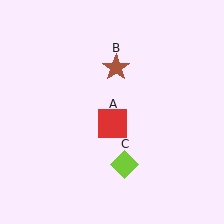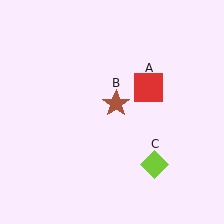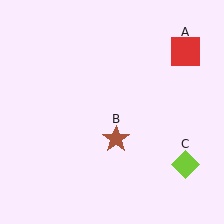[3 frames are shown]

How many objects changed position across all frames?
3 objects changed position: red square (object A), brown star (object B), lime diamond (object C).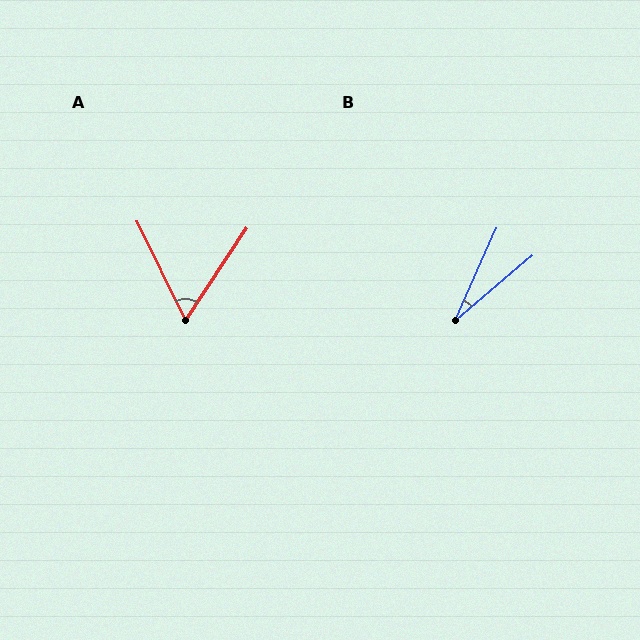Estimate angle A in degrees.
Approximately 60 degrees.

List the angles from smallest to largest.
B (25°), A (60°).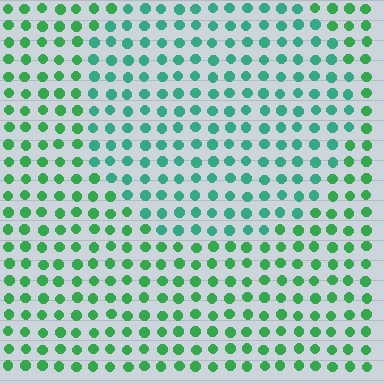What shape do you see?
I see a circle.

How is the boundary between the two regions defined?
The boundary is defined purely by a slight shift in hue (about 28 degrees). Spacing, size, and orientation are identical on both sides.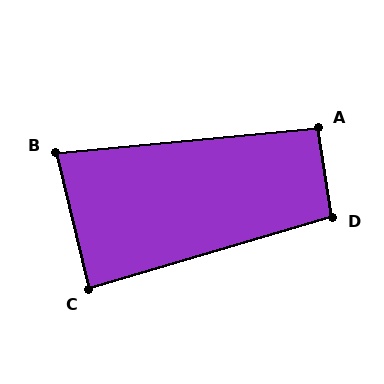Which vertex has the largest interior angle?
D, at approximately 98 degrees.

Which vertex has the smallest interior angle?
B, at approximately 82 degrees.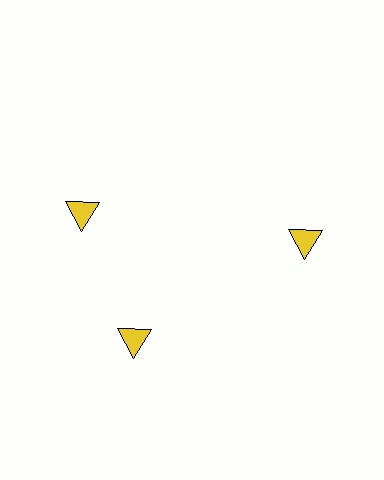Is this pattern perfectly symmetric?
No. The 3 yellow triangles are arranged in a ring, but one element near the 11 o'clock position is rotated out of alignment along the ring, breaking the 3-fold rotational symmetry.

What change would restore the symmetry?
The symmetry would be restored by rotating it back into even spacing with its neighbors so that all 3 triangles sit at equal angles and equal distance from the center.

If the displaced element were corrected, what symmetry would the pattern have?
It would have 3-fold rotational symmetry — the pattern would map onto itself every 120 degrees.